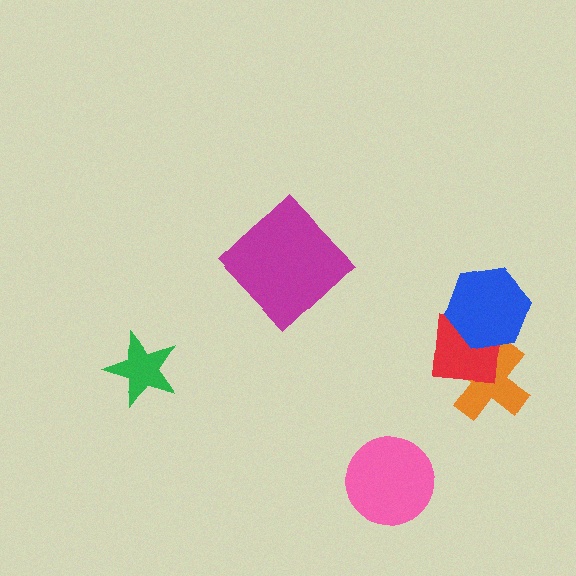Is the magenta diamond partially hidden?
No, no other shape covers it.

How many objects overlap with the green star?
0 objects overlap with the green star.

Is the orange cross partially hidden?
Yes, it is partially covered by another shape.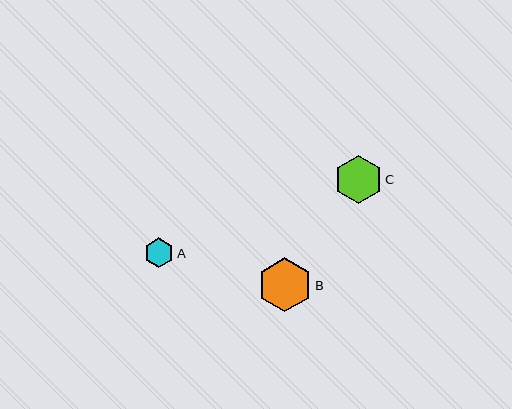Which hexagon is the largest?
Hexagon B is the largest with a size of approximately 54 pixels.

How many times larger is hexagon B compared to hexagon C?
Hexagon B is approximately 1.1 times the size of hexagon C.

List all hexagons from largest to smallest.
From largest to smallest: B, C, A.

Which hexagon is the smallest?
Hexagon A is the smallest with a size of approximately 30 pixels.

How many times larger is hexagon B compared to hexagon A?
Hexagon B is approximately 1.8 times the size of hexagon A.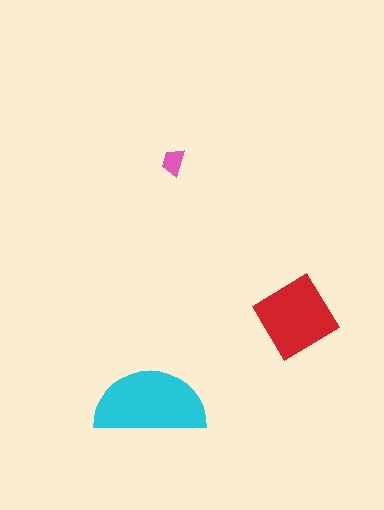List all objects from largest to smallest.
The cyan semicircle, the red diamond, the pink trapezoid.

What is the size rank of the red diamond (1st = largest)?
2nd.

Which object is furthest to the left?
The cyan semicircle is leftmost.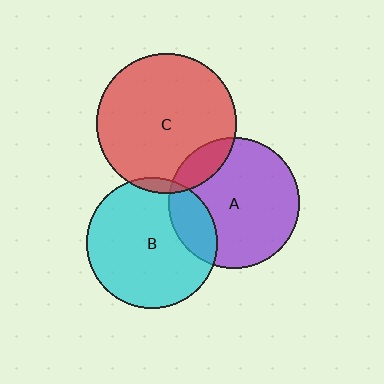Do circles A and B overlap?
Yes.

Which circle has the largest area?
Circle C (red).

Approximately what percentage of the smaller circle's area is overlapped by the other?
Approximately 20%.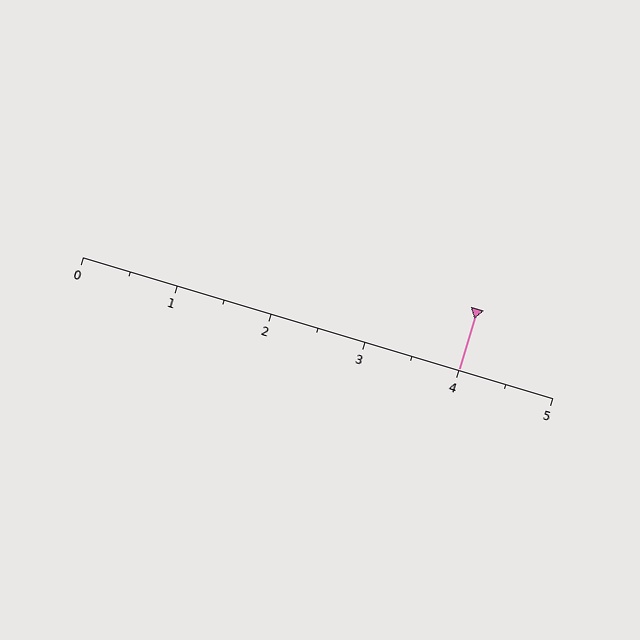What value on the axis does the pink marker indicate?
The marker indicates approximately 4.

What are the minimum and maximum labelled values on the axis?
The axis runs from 0 to 5.